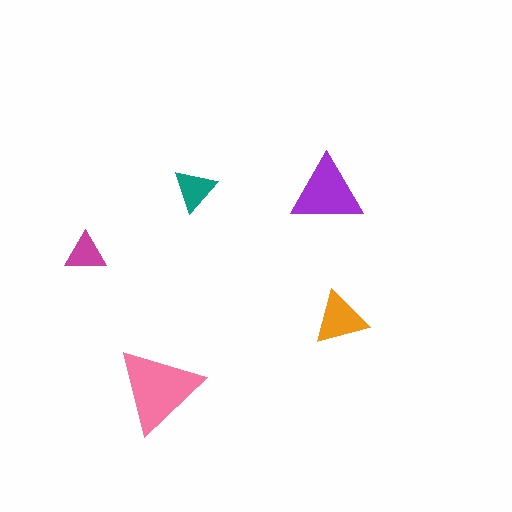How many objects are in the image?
There are 5 objects in the image.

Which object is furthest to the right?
The orange triangle is rightmost.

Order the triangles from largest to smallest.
the pink one, the purple one, the orange one, the teal one, the magenta one.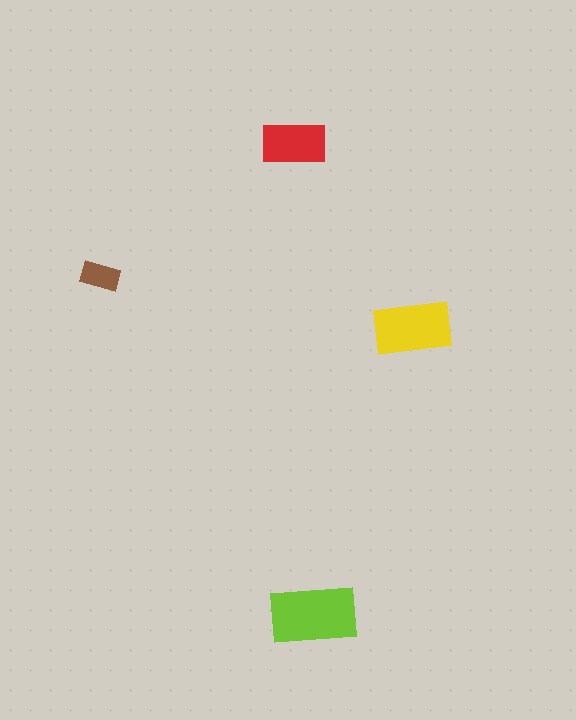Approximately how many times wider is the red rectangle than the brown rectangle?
About 1.5 times wider.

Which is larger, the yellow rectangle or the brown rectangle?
The yellow one.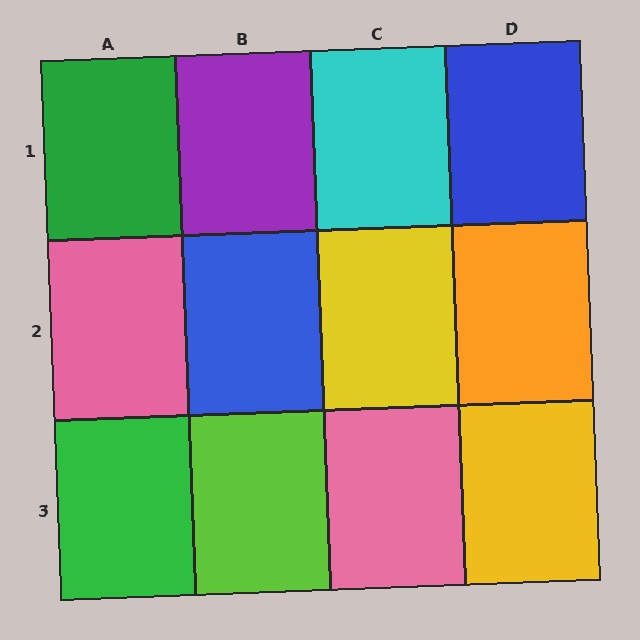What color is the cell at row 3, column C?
Pink.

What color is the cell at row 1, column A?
Green.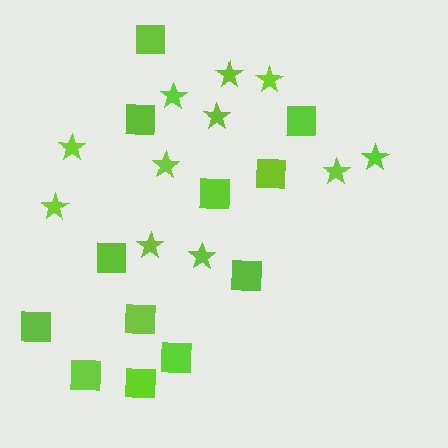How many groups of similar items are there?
There are 2 groups: one group of squares (12) and one group of stars (11).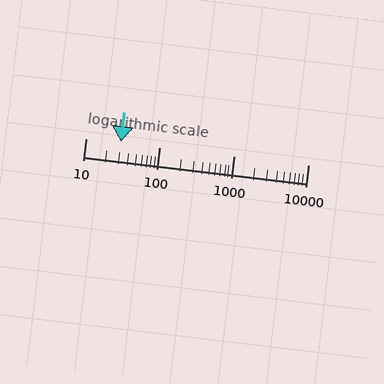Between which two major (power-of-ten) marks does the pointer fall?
The pointer is between 10 and 100.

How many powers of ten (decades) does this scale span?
The scale spans 3 decades, from 10 to 10000.